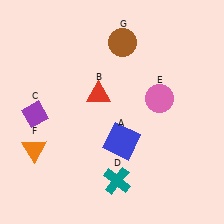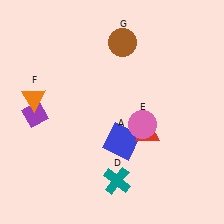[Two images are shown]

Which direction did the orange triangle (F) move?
The orange triangle (F) moved up.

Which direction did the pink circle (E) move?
The pink circle (E) moved down.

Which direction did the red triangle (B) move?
The red triangle (B) moved right.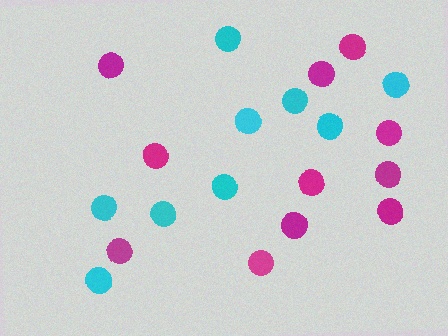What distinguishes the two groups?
There are 2 groups: one group of magenta circles (11) and one group of cyan circles (9).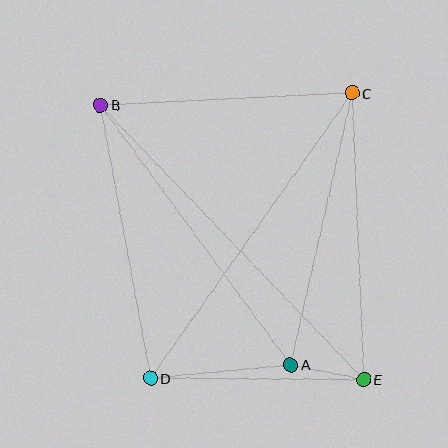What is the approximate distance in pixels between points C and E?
The distance between C and E is approximately 287 pixels.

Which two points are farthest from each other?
Points B and E are farthest from each other.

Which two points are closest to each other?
Points A and E are closest to each other.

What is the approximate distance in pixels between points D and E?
The distance between D and E is approximately 213 pixels.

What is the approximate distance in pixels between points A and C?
The distance between A and C is approximately 279 pixels.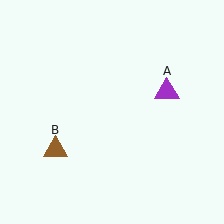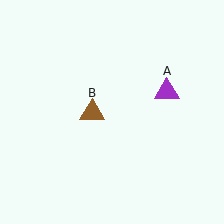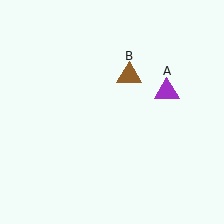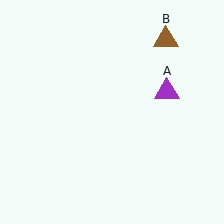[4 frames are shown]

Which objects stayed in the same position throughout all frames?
Purple triangle (object A) remained stationary.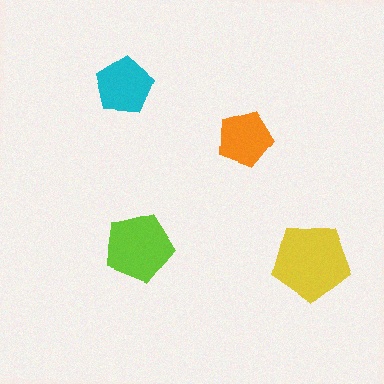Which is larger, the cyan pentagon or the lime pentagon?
The lime one.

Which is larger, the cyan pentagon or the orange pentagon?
The cyan one.